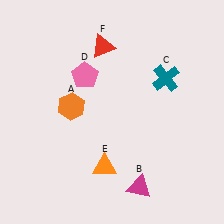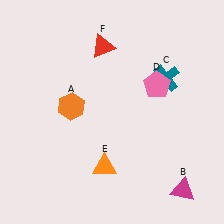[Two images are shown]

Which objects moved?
The objects that moved are: the magenta triangle (B), the pink pentagon (D).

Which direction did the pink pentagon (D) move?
The pink pentagon (D) moved right.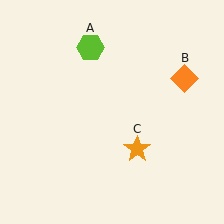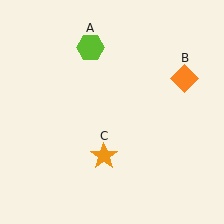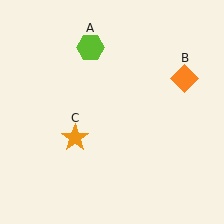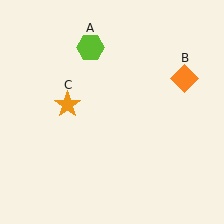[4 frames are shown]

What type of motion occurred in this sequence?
The orange star (object C) rotated clockwise around the center of the scene.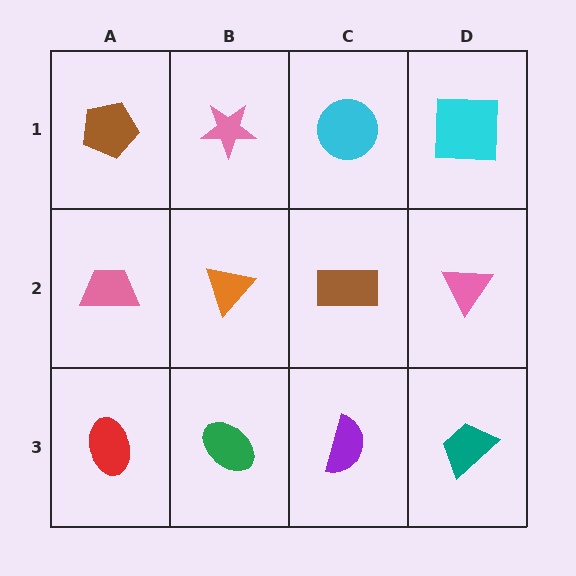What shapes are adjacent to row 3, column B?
An orange triangle (row 2, column B), a red ellipse (row 3, column A), a purple semicircle (row 3, column C).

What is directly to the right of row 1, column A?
A pink star.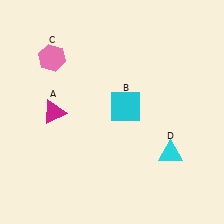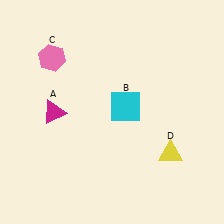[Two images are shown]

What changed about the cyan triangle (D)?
In Image 1, D is cyan. In Image 2, it changed to yellow.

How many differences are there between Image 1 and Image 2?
There is 1 difference between the two images.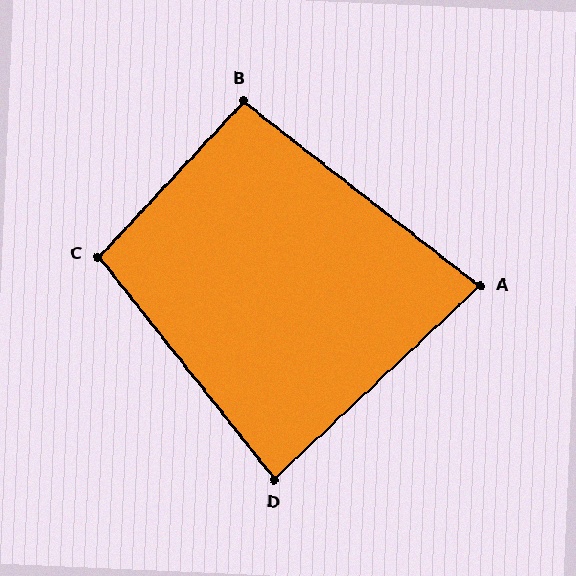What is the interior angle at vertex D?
Approximately 85 degrees (approximately right).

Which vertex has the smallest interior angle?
A, at approximately 81 degrees.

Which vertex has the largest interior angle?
C, at approximately 99 degrees.